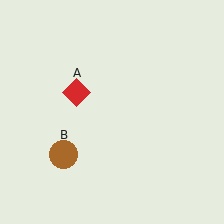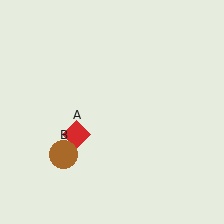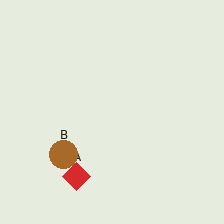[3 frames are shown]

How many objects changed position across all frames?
1 object changed position: red diamond (object A).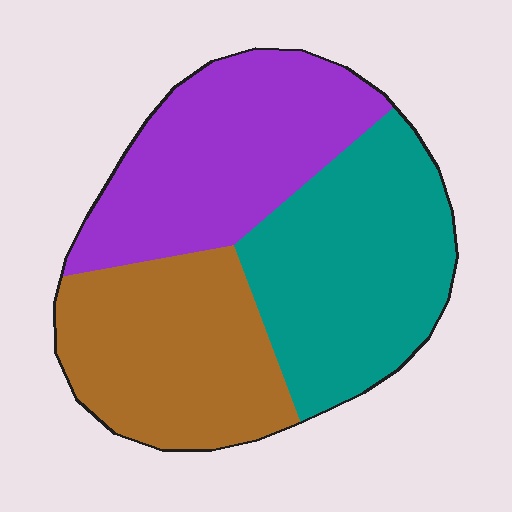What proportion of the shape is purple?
Purple takes up about one third (1/3) of the shape.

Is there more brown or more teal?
Teal.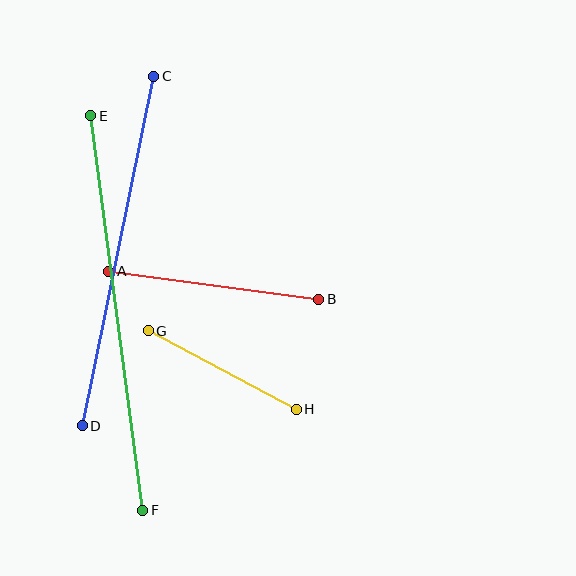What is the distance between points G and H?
The distance is approximately 168 pixels.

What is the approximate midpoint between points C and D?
The midpoint is at approximately (118, 251) pixels.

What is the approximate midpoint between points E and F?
The midpoint is at approximately (117, 313) pixels.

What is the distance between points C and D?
The distance is approximately 357 pixels.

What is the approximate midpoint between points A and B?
The midpoint is at approximately (214, 285) pixels.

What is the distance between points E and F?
The distance is approximately 398 pixels.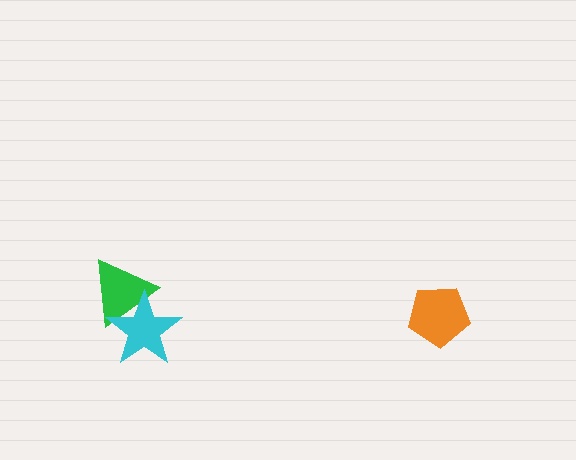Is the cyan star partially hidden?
No, no other shape covers it.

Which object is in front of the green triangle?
The cyan star is in front of the green triangle.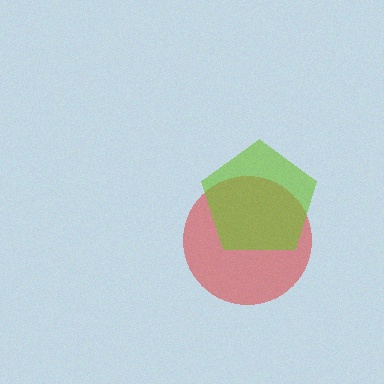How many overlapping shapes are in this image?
There are 2 overlapping shapes in the image.